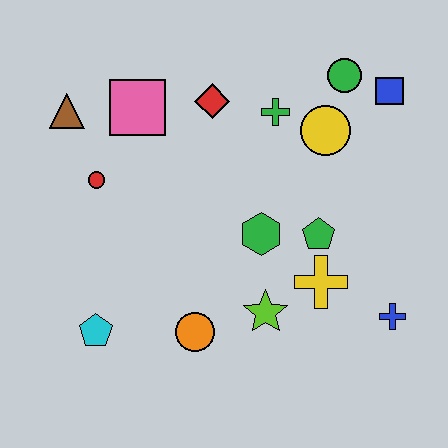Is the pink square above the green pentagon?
Yes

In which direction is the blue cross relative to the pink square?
The blue cross is to the right of the pink square.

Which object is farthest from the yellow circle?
The cyan pentagon is farthest from the yellow circle.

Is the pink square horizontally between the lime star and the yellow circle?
No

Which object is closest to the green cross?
The yellow circle is closest to the green cross.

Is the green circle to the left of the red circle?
No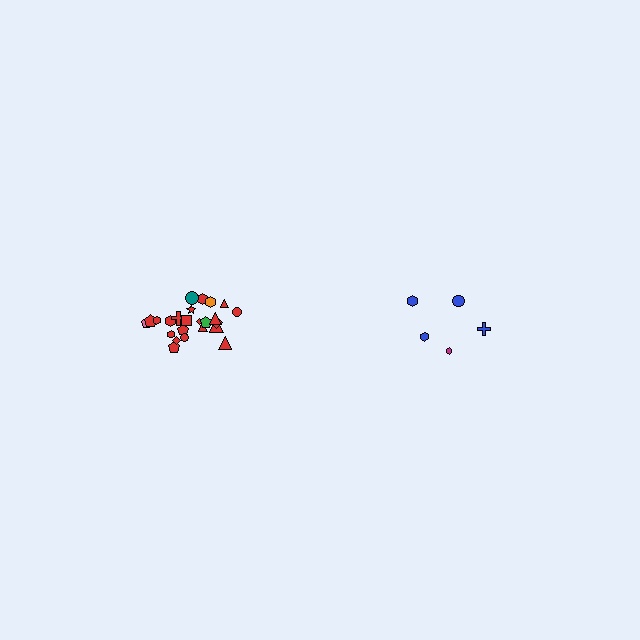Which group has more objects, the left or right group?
The left group.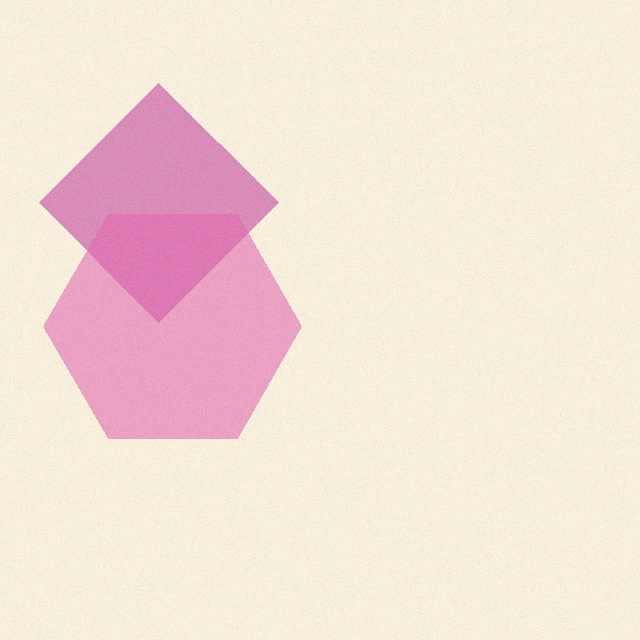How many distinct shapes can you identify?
There are 2 distinct shapes: a magenta diamond, a pink hexagon.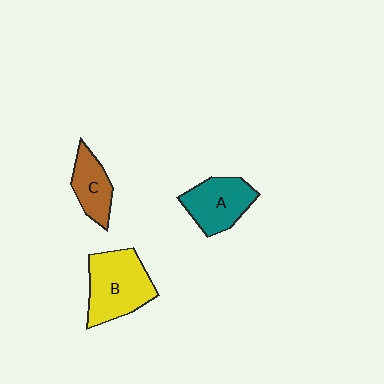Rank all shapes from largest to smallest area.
From largest to smallest: B (yellow), A (teal), C (brown).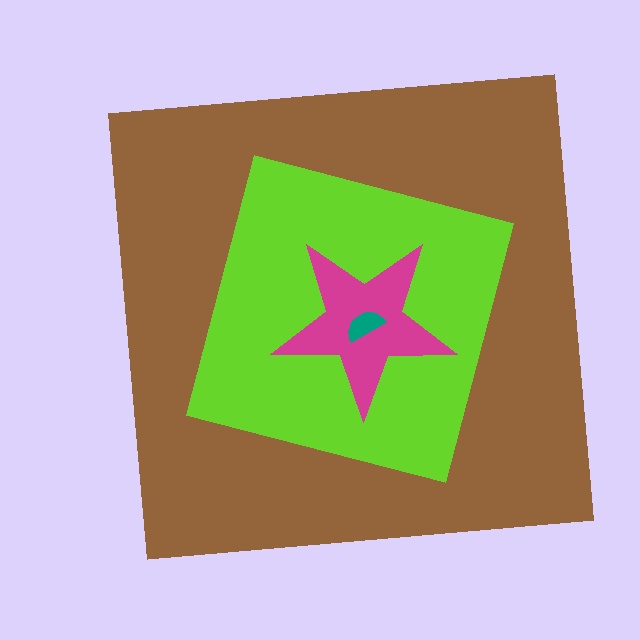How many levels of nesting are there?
4.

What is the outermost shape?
The brown square.